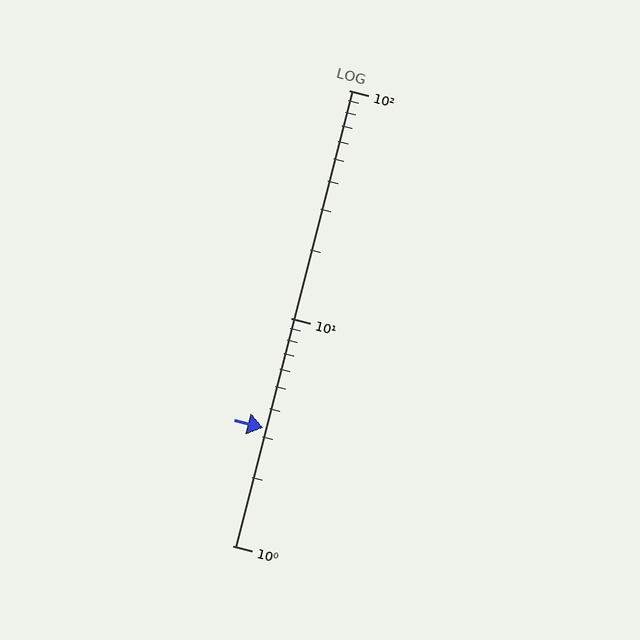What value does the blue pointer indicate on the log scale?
The pointer indicates approximately 3.3.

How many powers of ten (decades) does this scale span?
The scale spans 2 decades, from 1 to 100.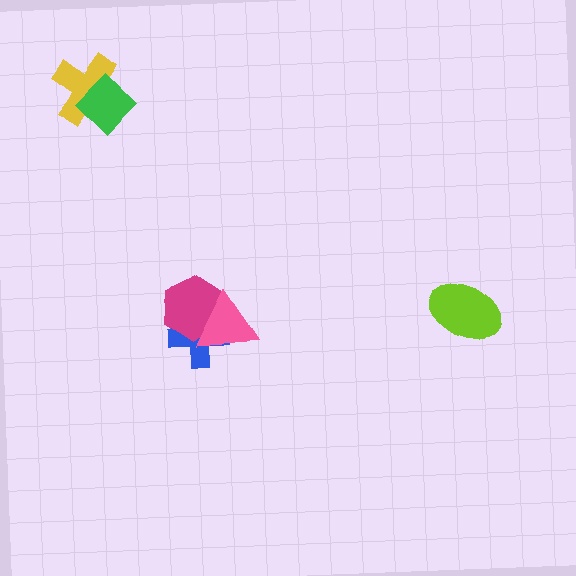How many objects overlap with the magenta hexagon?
2 objects overlap with the magenta hexagon.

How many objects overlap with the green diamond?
1 object overlaps with the green diamond.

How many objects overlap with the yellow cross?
1 object overlaps with the yellow cross.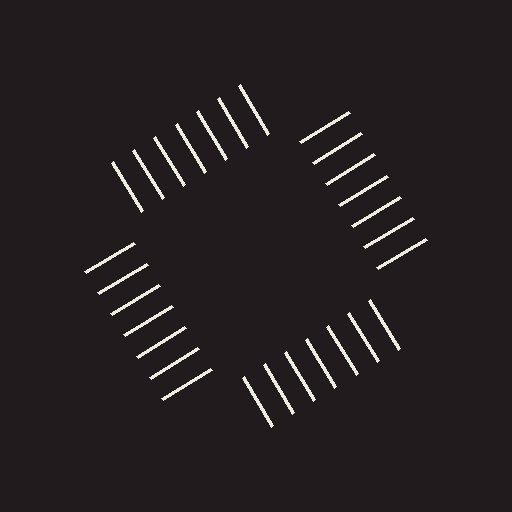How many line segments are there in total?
28 — 7 along each of the 4 edges.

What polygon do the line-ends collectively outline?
An illusory square — the line segments terminate on its edges but no continuous stroke is drawn.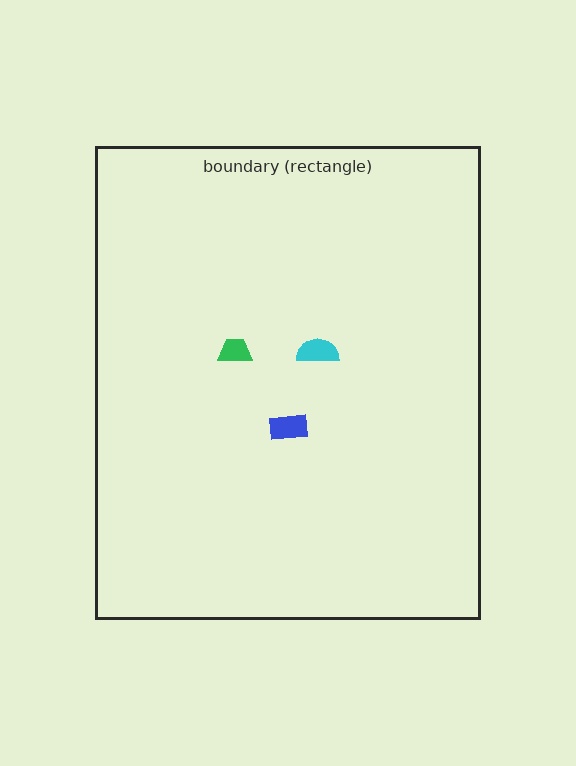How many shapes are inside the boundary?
3 inside, 0 outside.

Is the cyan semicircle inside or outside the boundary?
Inside.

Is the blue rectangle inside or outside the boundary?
Inside.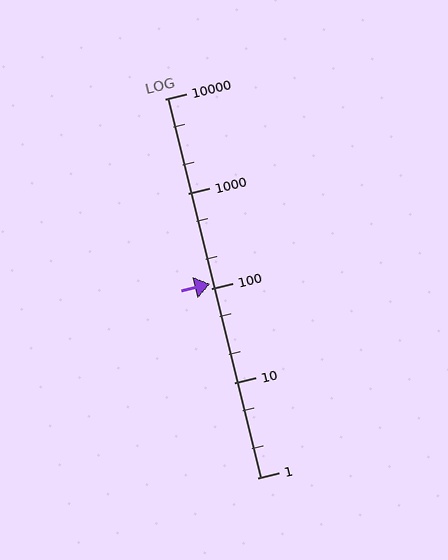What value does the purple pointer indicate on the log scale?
The pointer indicates approximately 110.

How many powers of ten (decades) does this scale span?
The scale spans 4 decades, from 1 to 10000.